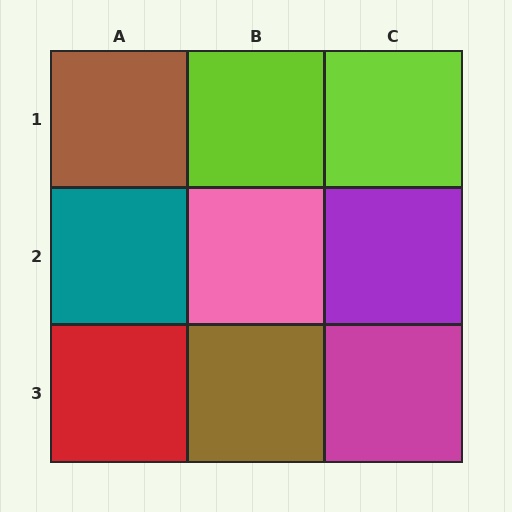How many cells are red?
1 cell is red.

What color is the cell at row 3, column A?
Red.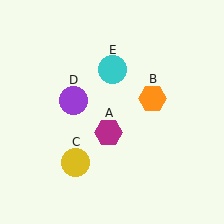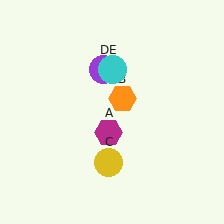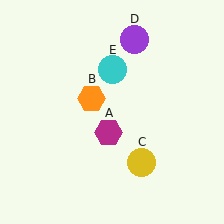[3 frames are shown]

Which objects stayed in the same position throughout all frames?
Magenta hexagon (object A) and cyan circle (object E) remained stationary.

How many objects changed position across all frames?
3 objects changed position: orange hexagon (object B), yellow circle (object C), purple circle (object D).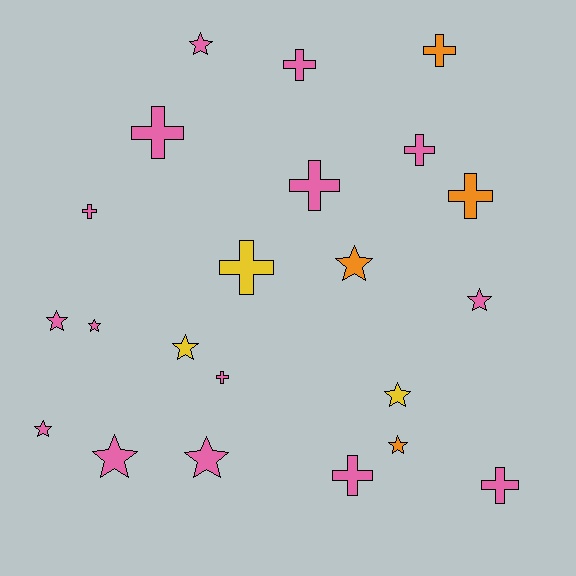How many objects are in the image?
There are 22 objects.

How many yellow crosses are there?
There is 1 yellow cross.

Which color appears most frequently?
Pink, with 15 objects.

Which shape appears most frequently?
Star, with 11 objects.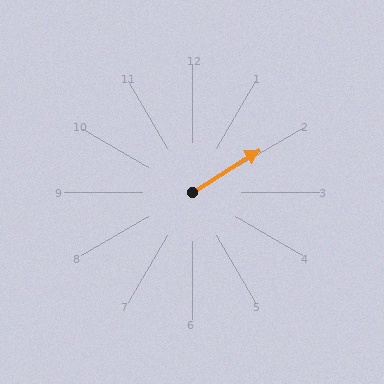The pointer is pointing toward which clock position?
Roughly 2 o'clock.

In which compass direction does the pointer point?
Northeast.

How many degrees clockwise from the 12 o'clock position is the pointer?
Approximately 58 degrees.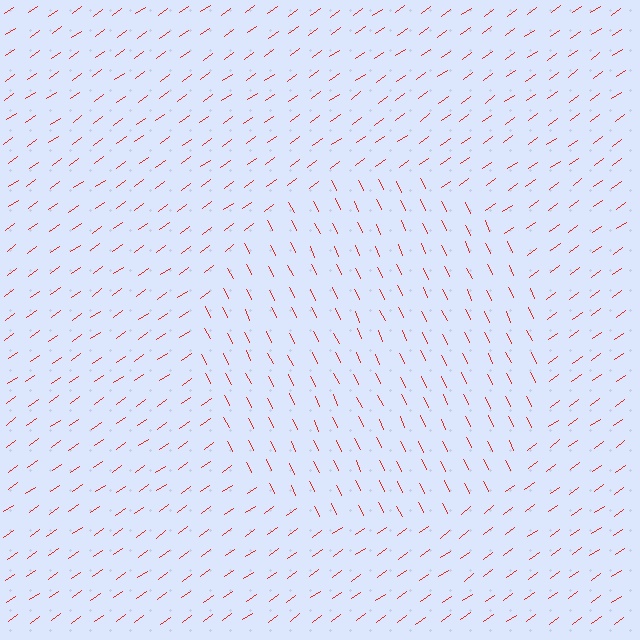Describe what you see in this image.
The image is filled with small red line segments. A circle region in the image has lines oriented differently from the surrounding lines, creating a visible texture boundary.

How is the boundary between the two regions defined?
The boundary is defined purely by a change in line orientation (approximately 80 degrees difference). All lines are the same color and thickness.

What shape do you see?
I see a circle.